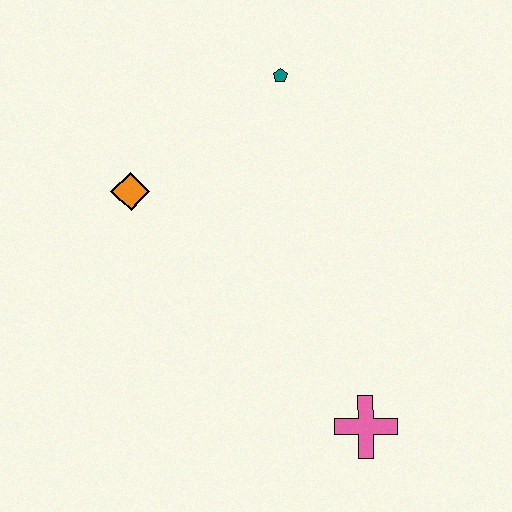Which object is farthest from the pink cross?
The teal pentagon is farthest from the pink cross.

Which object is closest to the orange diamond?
The teal pentagon is closest to the orange diamond.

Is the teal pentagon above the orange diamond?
Yes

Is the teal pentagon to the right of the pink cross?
No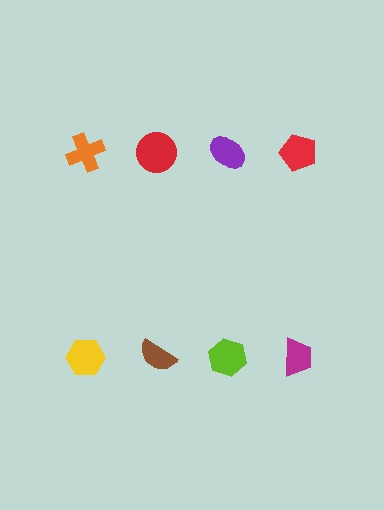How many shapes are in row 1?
4 shapes.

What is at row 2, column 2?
A brown semicircle.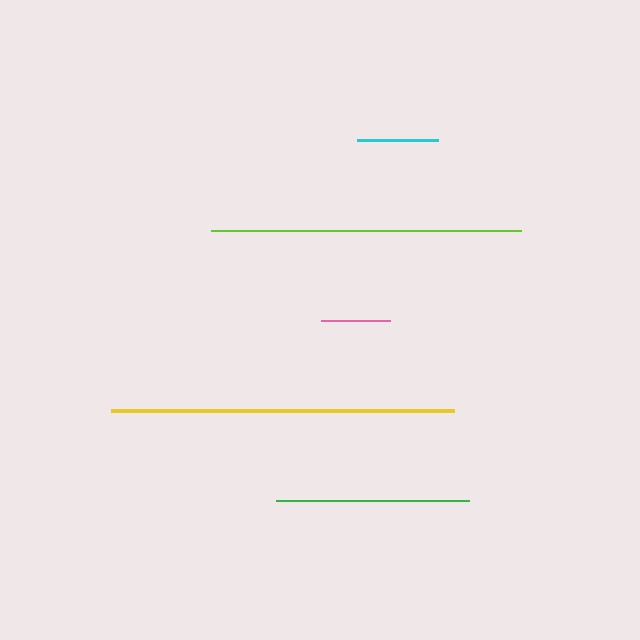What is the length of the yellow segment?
The yellow segment is approximately 343 pixels long.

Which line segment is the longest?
The yellow line is the longest at approximately 343 pixels.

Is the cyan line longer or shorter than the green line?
The green line is longer than the cyan line.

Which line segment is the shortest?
The pink line is the shortest at approximately 69 pixels.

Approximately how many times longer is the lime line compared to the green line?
The lime line is approximately 1.6 times the length of the green line.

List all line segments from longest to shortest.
From longest to shortest: yellow, lime, green, cyan, pink.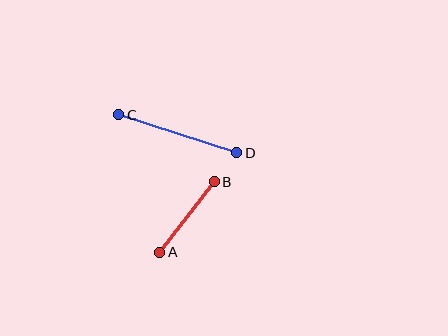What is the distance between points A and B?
The distance is approximately 89 pixels.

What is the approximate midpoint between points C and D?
The midpoint is at approximately (178, 134) pixels.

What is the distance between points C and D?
The distance is approximately 124 pixels.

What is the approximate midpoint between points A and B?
The midpoint is at approximately (187, 217) pixels.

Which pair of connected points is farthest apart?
Points C and D are farthest apart.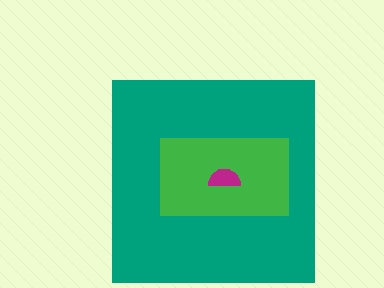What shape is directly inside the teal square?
The green rectangle.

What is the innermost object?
The magenta semicircle.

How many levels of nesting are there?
3.